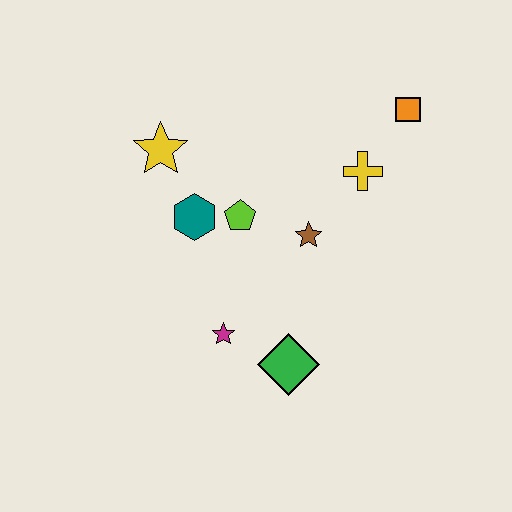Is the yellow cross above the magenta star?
Yes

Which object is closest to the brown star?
The lime pentagon is closest to the brown star.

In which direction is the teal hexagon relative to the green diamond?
The teal hexagon is above the green diamond.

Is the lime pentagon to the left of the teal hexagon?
No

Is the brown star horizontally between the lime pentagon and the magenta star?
No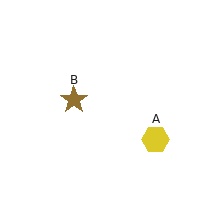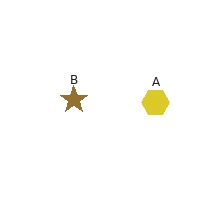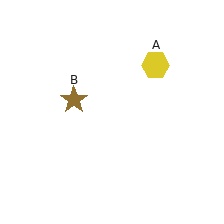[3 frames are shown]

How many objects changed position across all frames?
1 object changed position: yellow hexagon (object A).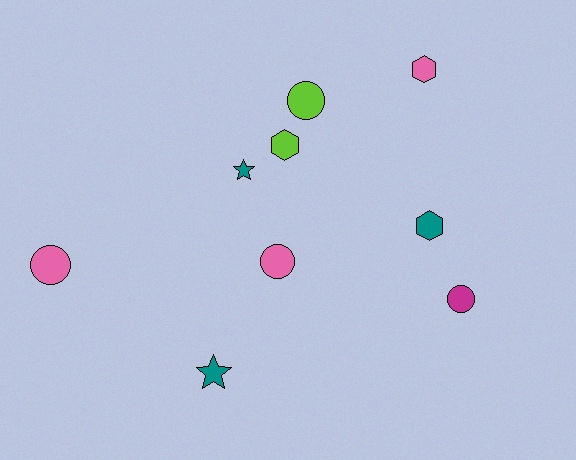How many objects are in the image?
There are 9 objects.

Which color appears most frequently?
Teal, with 3 objects.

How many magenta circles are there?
There is 1 magenta circle.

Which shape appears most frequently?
Circle, with 4 objects.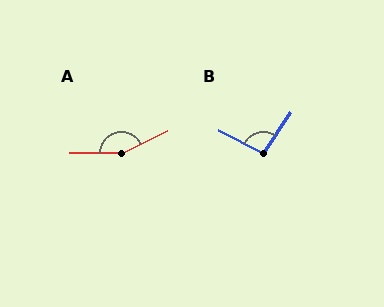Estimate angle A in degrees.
Approximately 154 degrees.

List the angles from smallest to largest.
B (97°), A (154°).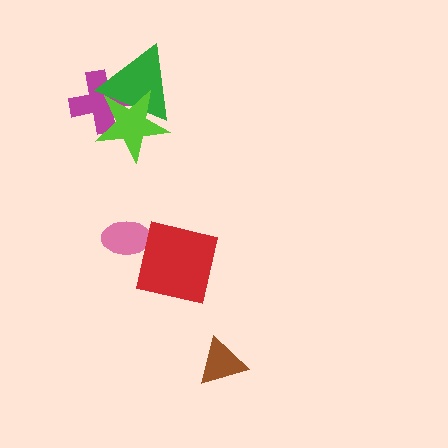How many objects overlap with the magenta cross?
2 objects overlap with the magenta cross.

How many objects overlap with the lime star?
2 objects overlap with the lime star.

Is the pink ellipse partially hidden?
Yes, it is partially covered by another shape.